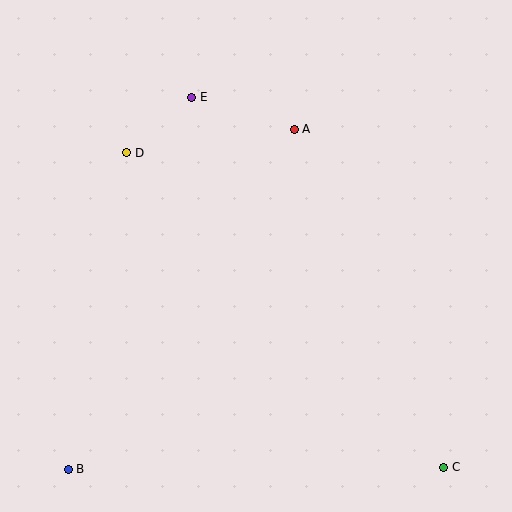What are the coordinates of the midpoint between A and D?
The midpoint between A and D is at (210, 141).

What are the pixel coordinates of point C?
Point C is at (444, 467).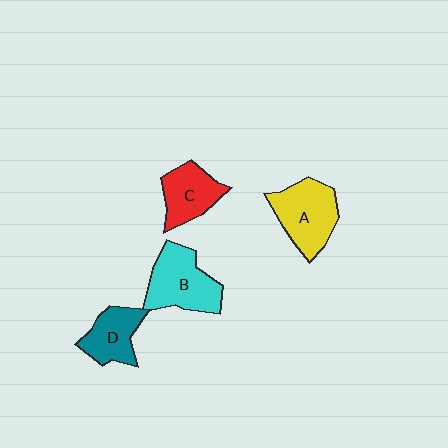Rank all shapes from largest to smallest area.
From largest to smallest: B (cyan), A (yellow), C (red), D (teal).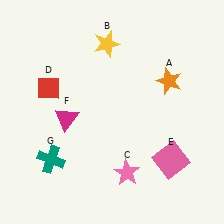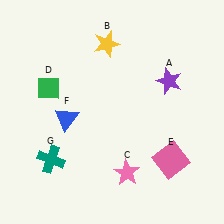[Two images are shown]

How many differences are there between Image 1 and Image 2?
There are 3 differences between the two images.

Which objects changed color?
A changed from orange to purple. D changed from red to green. F changed from magenta to blue.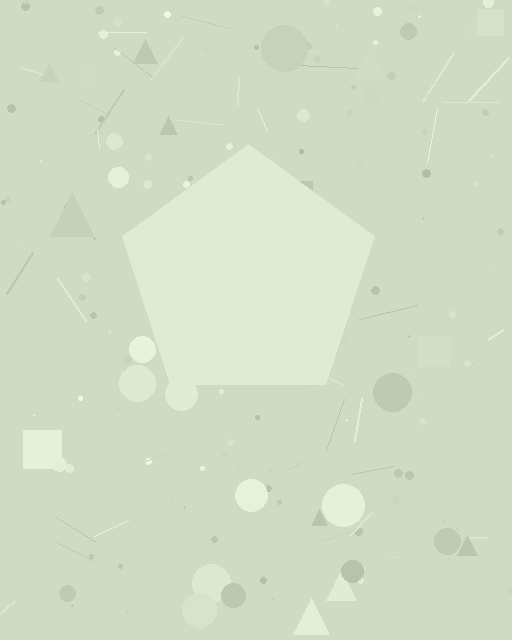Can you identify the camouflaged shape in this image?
The camouflaged shape is a pentagon.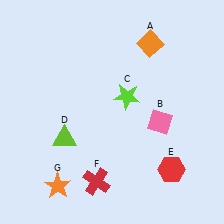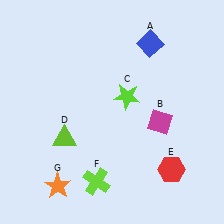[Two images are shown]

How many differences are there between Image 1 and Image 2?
There are 3 differences between the two images.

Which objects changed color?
A changed from orange to blue. B changed from pink to magenta. F changed from red to lime.